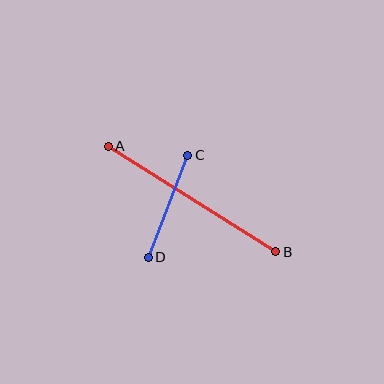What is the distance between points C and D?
The distance is approximately 109 pixels.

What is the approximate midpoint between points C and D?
The midpoint is at approximately (168, 206) pixels.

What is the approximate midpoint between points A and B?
The midpoint is at approximately (192, 199) pixels.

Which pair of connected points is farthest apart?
Points A and B are farthest apart.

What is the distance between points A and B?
The distance is approximately 198 pixels.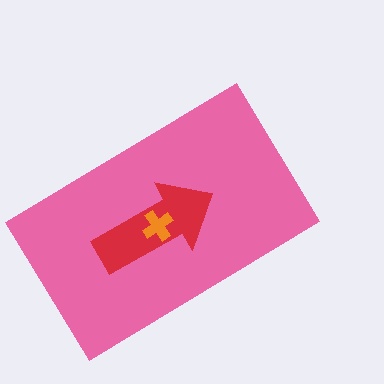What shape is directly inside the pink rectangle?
The red arrow.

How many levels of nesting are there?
3.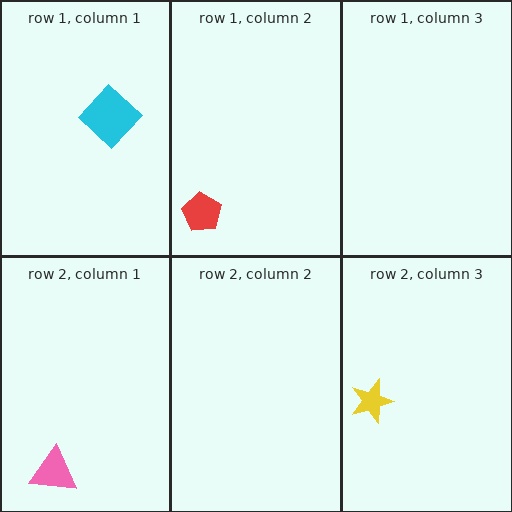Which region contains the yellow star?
The row 2, column 3 region.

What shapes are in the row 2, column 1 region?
The pink triangle.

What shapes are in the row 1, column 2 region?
The red pentagon.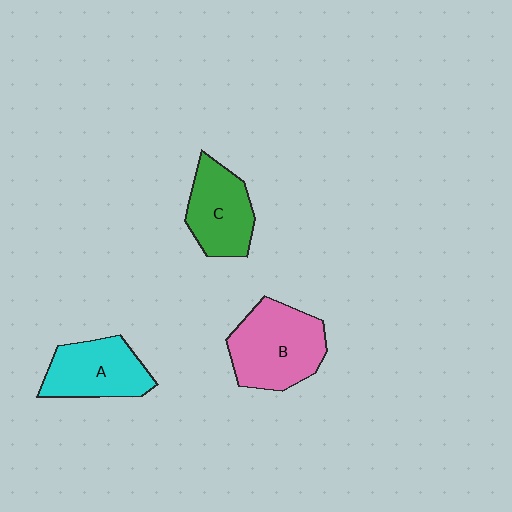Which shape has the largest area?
Shape B (pink).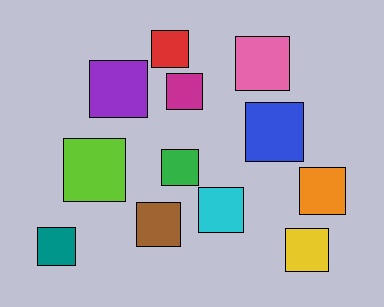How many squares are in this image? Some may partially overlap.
There are 12 squares.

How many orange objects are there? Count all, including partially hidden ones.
There is 1 orange object.